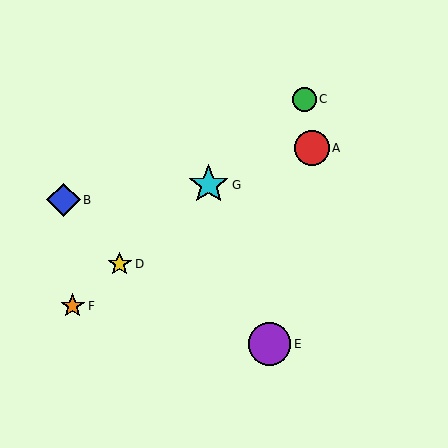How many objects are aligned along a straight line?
4 objects (C, D, F, G) are aligned along a straight line.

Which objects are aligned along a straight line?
Objects C, D, F, G are aligned along a straight line.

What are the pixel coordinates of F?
Object F is at (73, 306).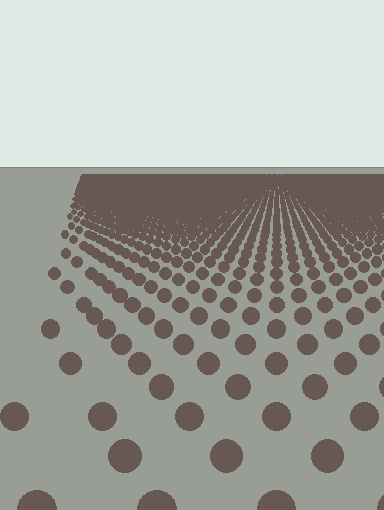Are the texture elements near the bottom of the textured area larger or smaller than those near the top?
Larger. Near the bottom, elements are closer to the viewer and appear at a bigger on-screen size.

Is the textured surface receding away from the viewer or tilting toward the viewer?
The surface is receding away from the viewer. Texture elements get smaller and denser toward the top.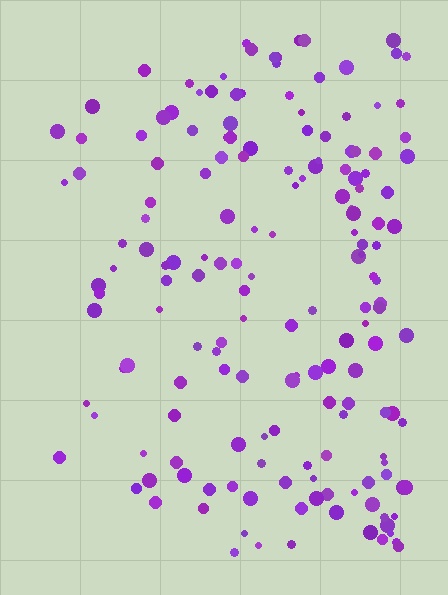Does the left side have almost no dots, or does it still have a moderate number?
Still a moderate number, just noticeably fewer than the right.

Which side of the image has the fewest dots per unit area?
The left.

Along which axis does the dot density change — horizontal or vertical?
Horizontal.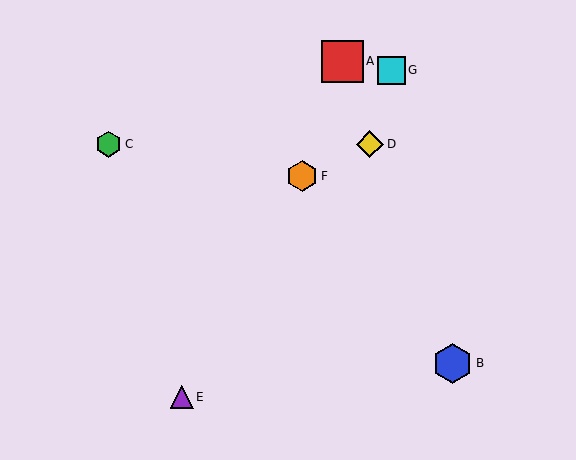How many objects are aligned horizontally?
2 objects (C, D) are aligned horizontally.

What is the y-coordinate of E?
Object E is at y≈397.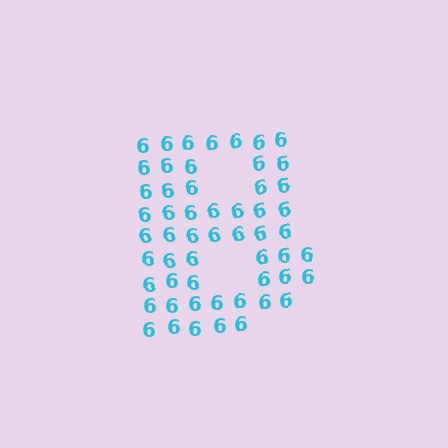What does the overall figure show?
The overall figure shows the letter B.